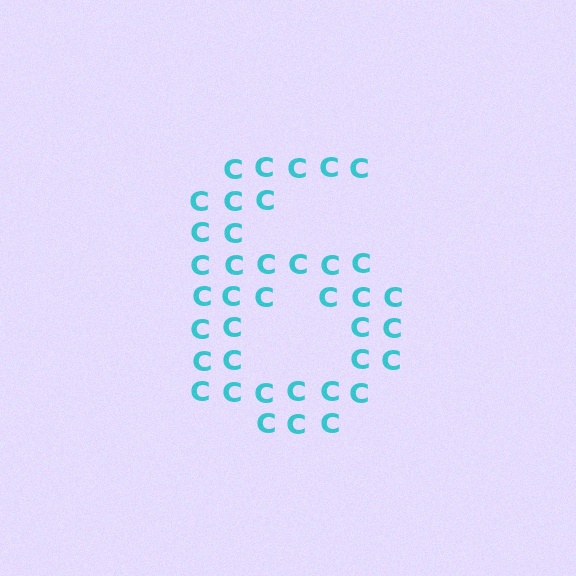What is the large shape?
The large shape is the digit 6.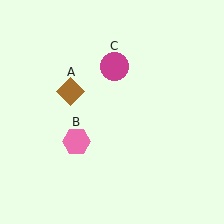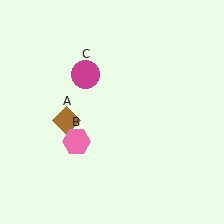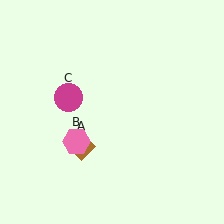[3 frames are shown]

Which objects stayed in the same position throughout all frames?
Pink hexagon (object B) remained stationary.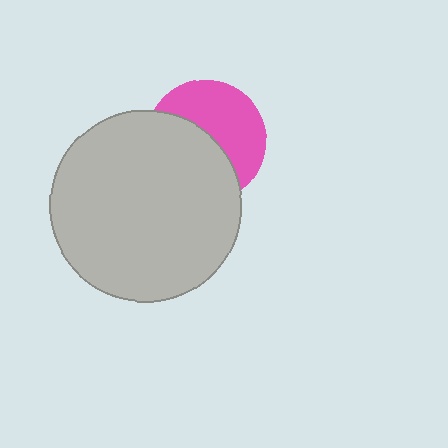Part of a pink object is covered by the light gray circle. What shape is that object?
It is a circle.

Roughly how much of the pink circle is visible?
About half of it is visible (roughly 49%).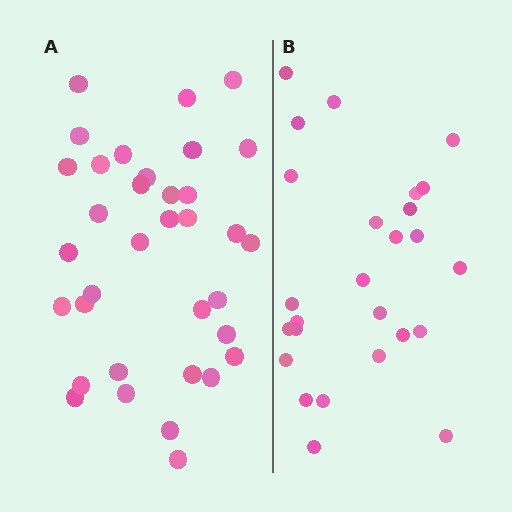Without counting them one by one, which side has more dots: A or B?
Region A (the left region) has more dots.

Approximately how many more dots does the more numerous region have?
Region A has roughly 8 or so more dots than region B.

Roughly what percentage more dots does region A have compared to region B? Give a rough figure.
About 35% more.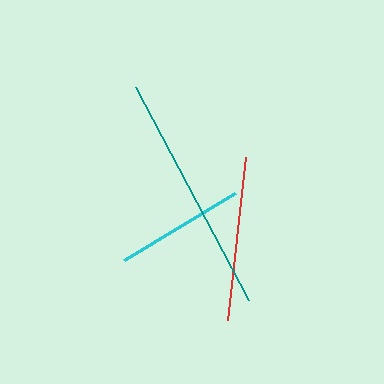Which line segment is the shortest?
The cyan line is the shortest at approximately 130 pixels.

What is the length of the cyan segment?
The cyan segment is approximately 130 pixels long.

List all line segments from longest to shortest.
From longest to shortest: teal, red, cyan.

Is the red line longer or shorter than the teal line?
The teal line is longer than the red line.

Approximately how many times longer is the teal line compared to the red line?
The teal line is approximately 1.5 times the length of the red line.